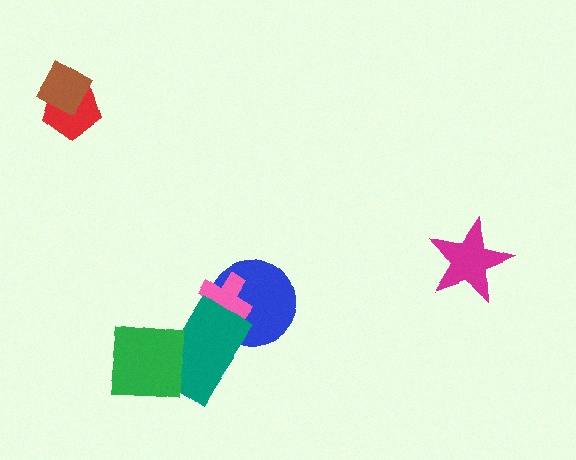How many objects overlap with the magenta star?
0 objects overlap with the magenta star.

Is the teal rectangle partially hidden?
Yes, it is partially covered by another shape.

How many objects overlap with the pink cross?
2 objects overlap with the pink cross.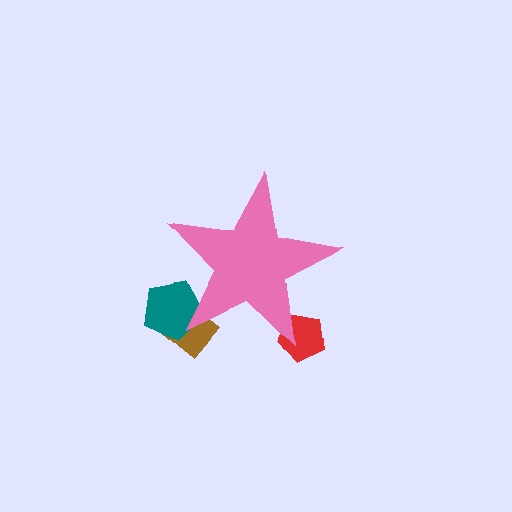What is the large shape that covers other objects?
A pink star.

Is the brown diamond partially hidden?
Yes, the brown diamond is partially hidden behind the pink star.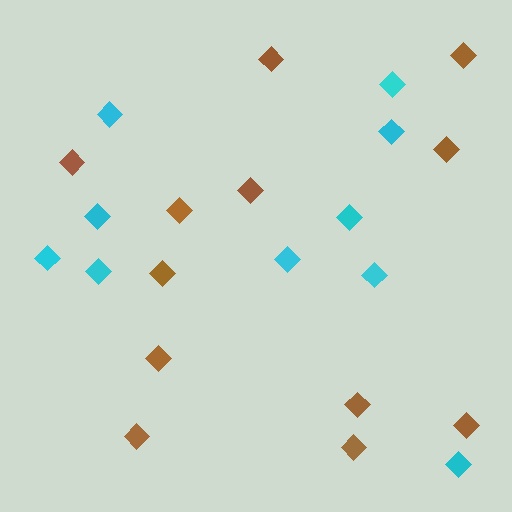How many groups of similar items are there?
There are 2 groups: one group of brown diamonds (12) and one group of cyan diamonds (10).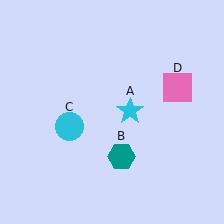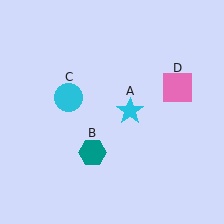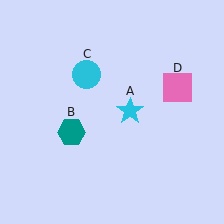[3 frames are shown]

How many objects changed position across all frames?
2 objects changed position: teal hexagon (object B), cyan circle (object C).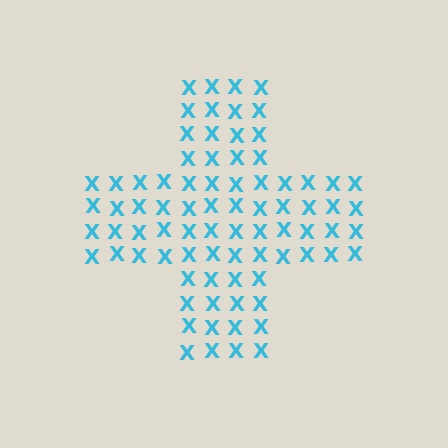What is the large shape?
The large shape is a cross.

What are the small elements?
The small elements are letter X's.